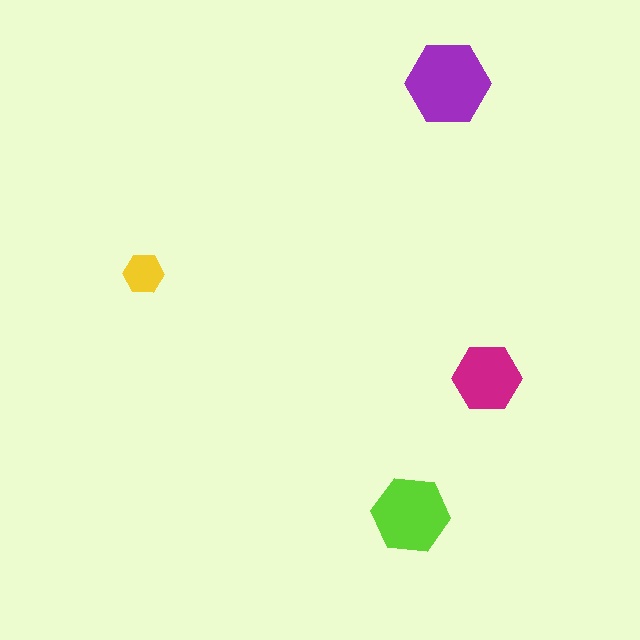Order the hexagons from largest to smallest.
the purple one, the lime one, the magenta one, the yellow one.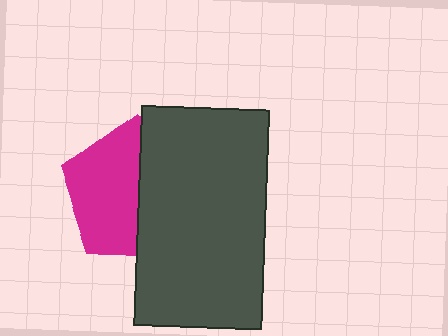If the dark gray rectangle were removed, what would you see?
You would see the complete magenta pentagon.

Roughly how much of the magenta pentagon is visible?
About half of it is visible (roughly 54%).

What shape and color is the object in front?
The object in front is a dark gray rectangle.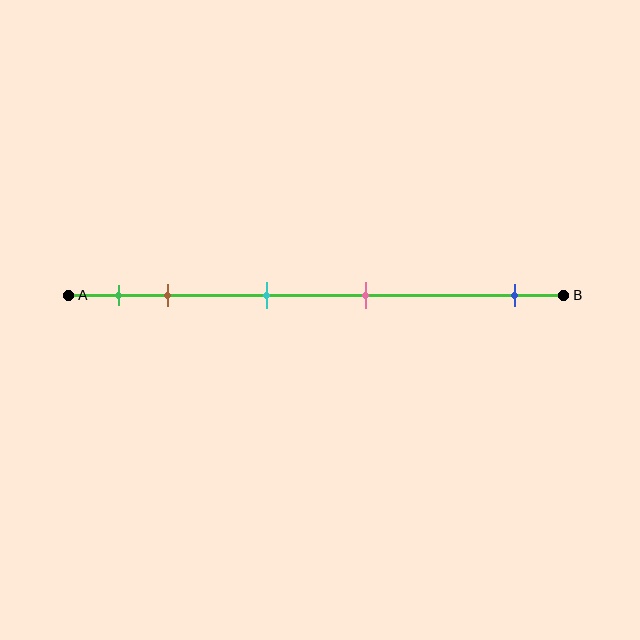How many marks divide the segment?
There are 5 marks dividing the segment.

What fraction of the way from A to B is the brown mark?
The brown mark is approximately 20% (0.2) of the way from A to B.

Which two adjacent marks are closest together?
The green and brown marks are the closest adjacent pair.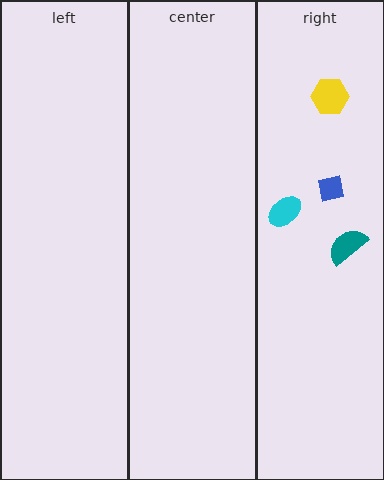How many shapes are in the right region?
4.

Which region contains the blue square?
The right region.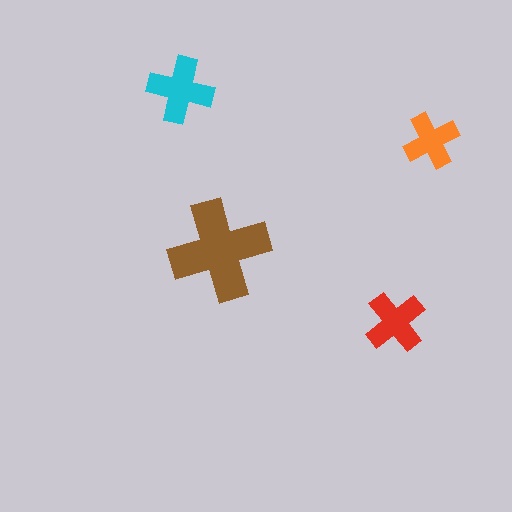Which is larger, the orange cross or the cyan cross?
The cyan one.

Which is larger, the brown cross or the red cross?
The brown one.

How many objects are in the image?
There are 4 objects in the image.